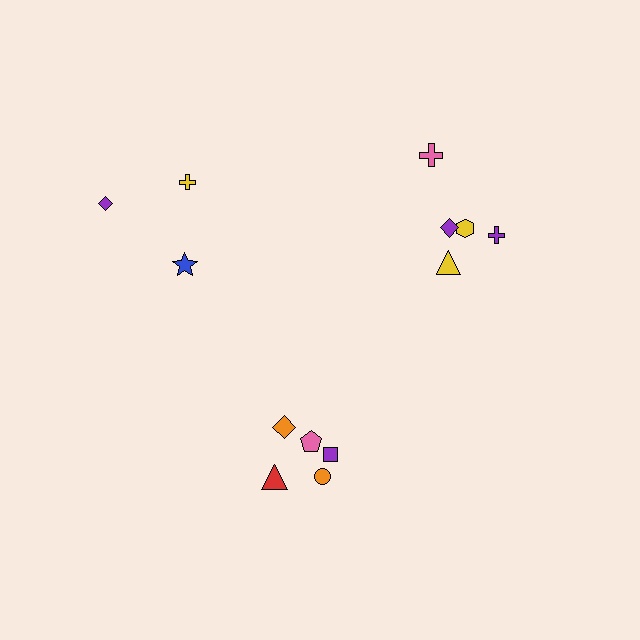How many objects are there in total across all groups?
There are 13 objects.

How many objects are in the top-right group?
There are 5 objects.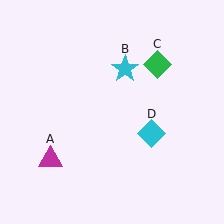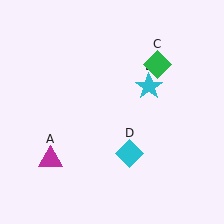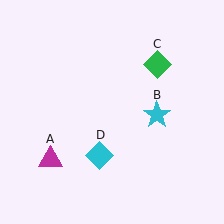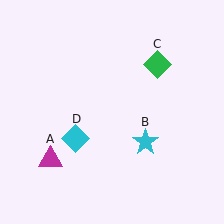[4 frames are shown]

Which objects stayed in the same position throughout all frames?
Magenta triangle (object A) and green diamond (object C) remained stationary.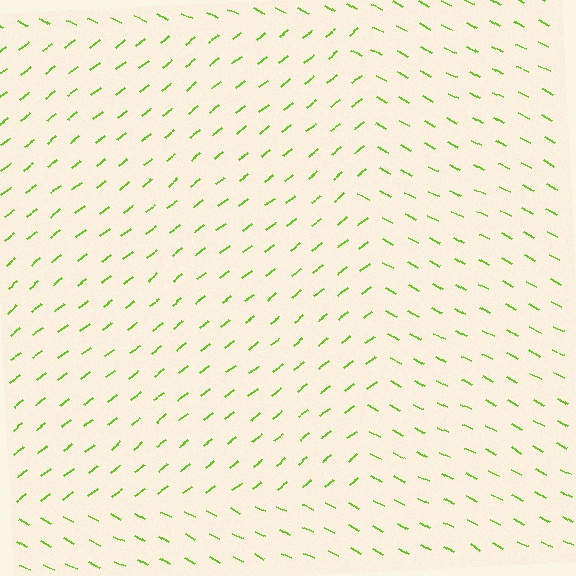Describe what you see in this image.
The image is filled with small lime line segments. A rectangle region in the image has lines oriented differently from the surrounding lines, creating a visible texture boundary.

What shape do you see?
I see a rectangle.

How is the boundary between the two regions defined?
The boundary is defined purely by a change in line orientation (approximately 66 degrees difference). All lines are the same color and thickness.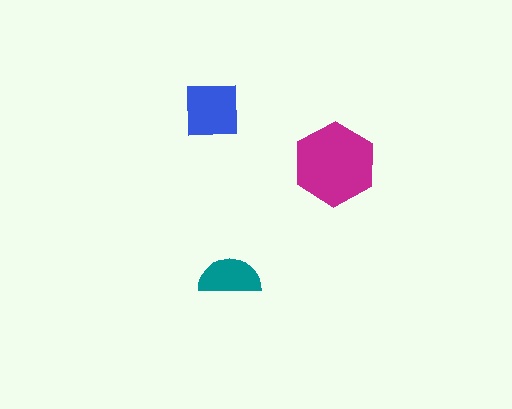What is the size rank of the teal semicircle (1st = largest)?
3rd.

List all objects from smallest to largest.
The teal semicircle, the blue square, the magenta hexagon.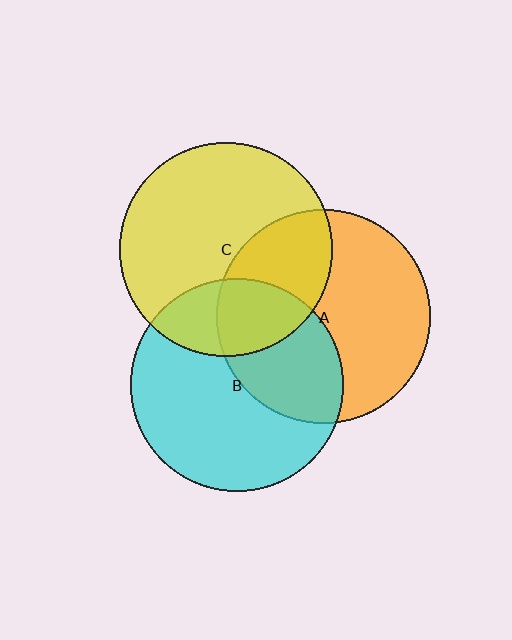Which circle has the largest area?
Circle C (yellow).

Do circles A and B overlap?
Yes.